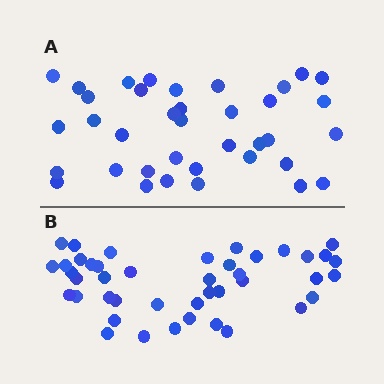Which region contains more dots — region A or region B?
Region B (the bottom region) has more dots.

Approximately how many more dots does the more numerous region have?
Region B has about 6 more dots than region A.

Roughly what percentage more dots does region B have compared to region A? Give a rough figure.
About 15% more.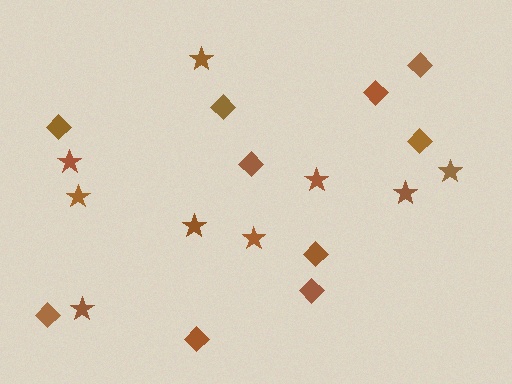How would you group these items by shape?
There are 2 groups: one group of stars (9) and one group of diamonds (10).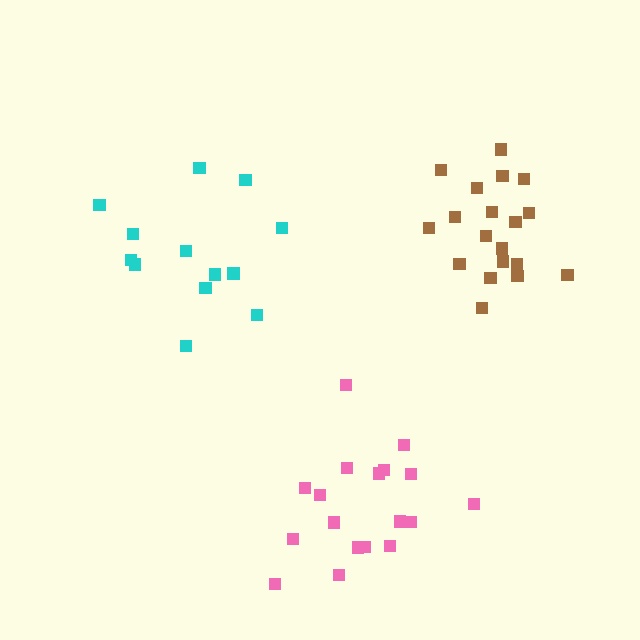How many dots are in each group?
Group 1: 18 dots, Group 2: 13 dots, Group 3: 19 dots (50 total).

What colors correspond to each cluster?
The clusters are colored: pink, cyan, brown.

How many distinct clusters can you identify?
There are 3 distinct clusters.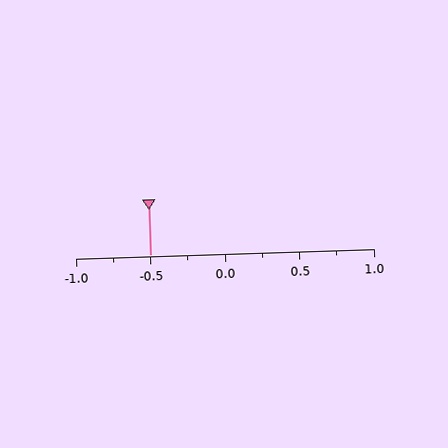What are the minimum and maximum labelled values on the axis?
The axis runs from -1.0 to 1.0.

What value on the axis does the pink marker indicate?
The marker indicates approximately -0.5.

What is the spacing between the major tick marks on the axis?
The major ticks are spaced 0.5 apart.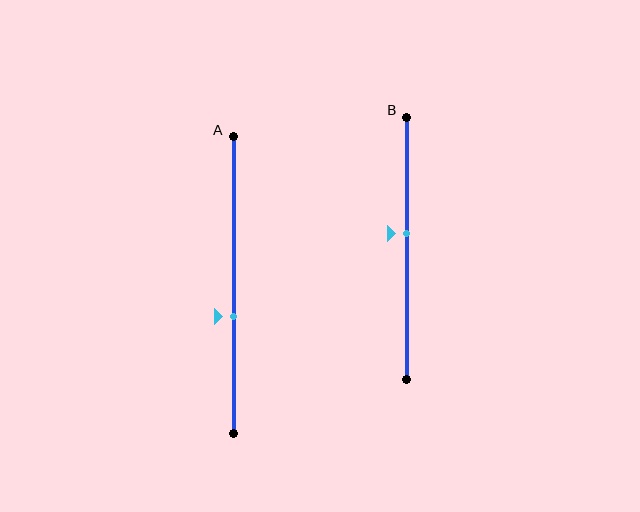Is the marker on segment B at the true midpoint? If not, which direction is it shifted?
No, the marker on segment B is shifted upward by about 5% of the segment length.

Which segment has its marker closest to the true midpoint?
Segment B has its marker closest to the true midpoint.